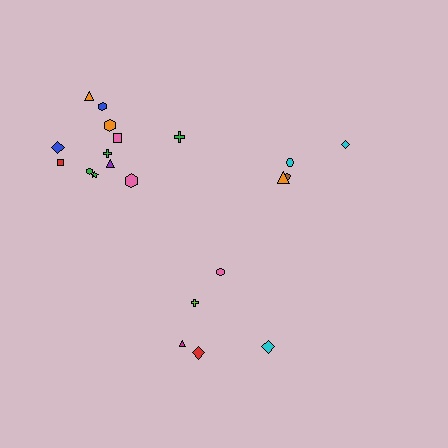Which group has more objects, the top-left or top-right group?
The top-left group.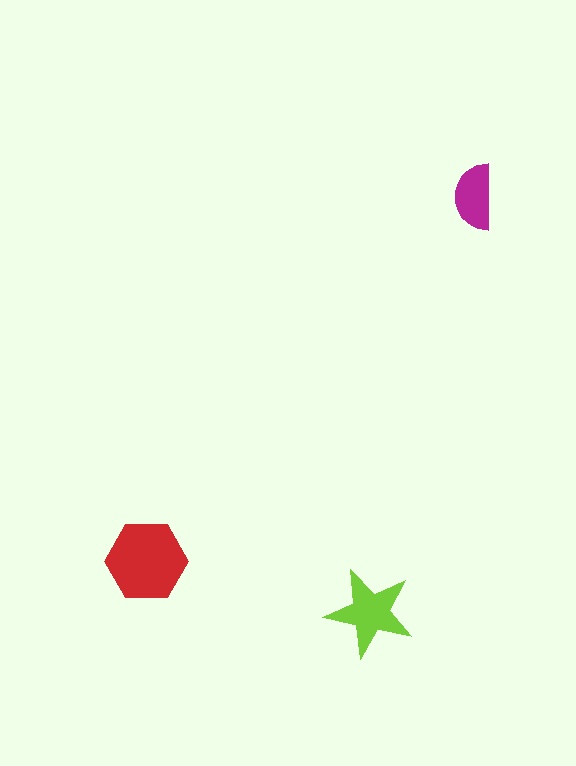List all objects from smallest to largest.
The magenta semicircle, the lime star, the red hexagon.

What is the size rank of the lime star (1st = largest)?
2nd.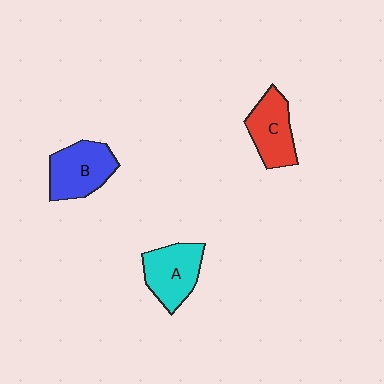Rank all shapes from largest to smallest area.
From largest to smallest: B (blue), A (cyan), C (red).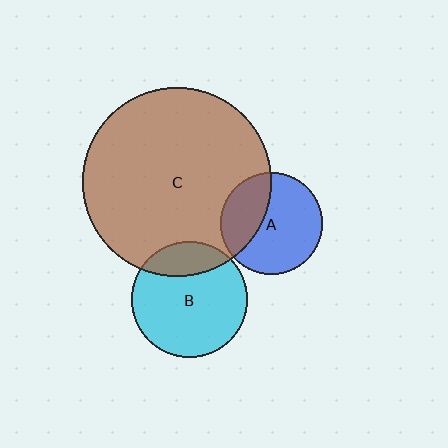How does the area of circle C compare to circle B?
Approximately 2.6 times.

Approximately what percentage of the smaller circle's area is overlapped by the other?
Approximately 35%.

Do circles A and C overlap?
Yes.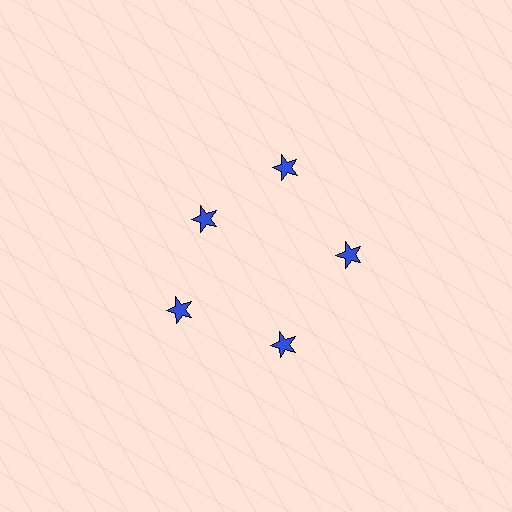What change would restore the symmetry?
The symmetry would be restored by moving it outward, back onto the ring so that all 5 stars sit at equal angles and equal distance from the center.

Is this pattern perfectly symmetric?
No. The 5 blue stars are arranged in a ring, but one element near the 10 o'clock position is pulled inward toward the center, breaking the 5-fold rotational symmetry.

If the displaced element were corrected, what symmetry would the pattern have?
It would have 5-fold rotational symmetry — the pattern would map onto itself every 72 degrees.